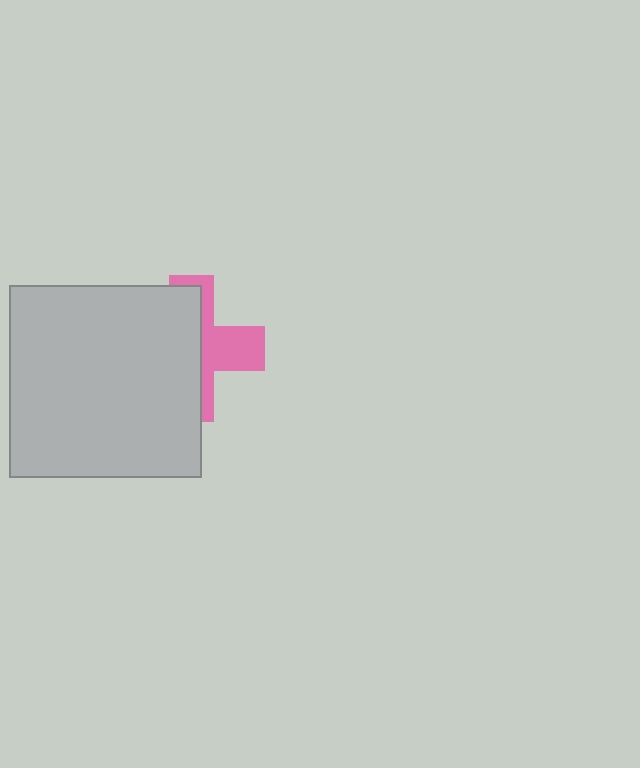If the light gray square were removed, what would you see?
You would see the complete pink cross.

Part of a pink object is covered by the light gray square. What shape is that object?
It is a cross.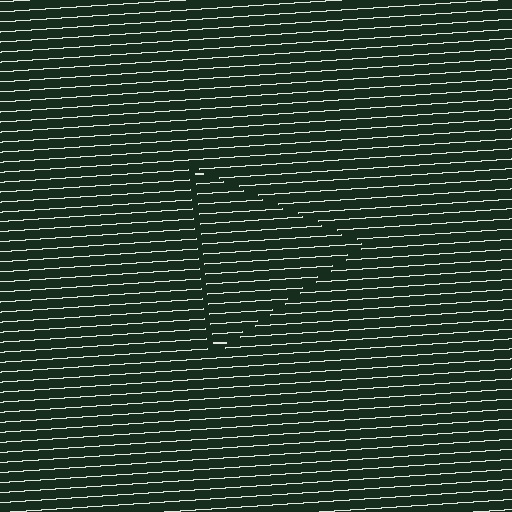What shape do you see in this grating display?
An illusory triangle. The interior of the shape contains the same grating, shifted by half a period — the contour is defined by the phase discontinuity where line-ends from the inner and outer gratings abut.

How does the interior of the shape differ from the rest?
The interior of the shape contains the same grating, shifted by half a period — the contour is defined by the phase discontinuity where line-ends from the inner and outer gratings abut.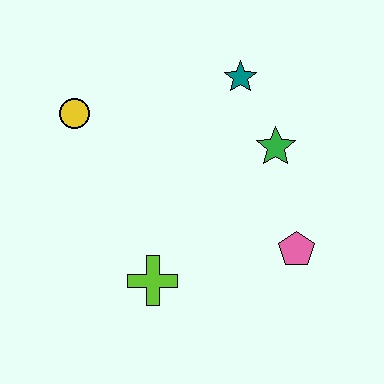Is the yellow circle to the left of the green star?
Yes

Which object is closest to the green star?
The teal star is closest to the green star.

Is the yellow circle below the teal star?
Yes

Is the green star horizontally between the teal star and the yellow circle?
No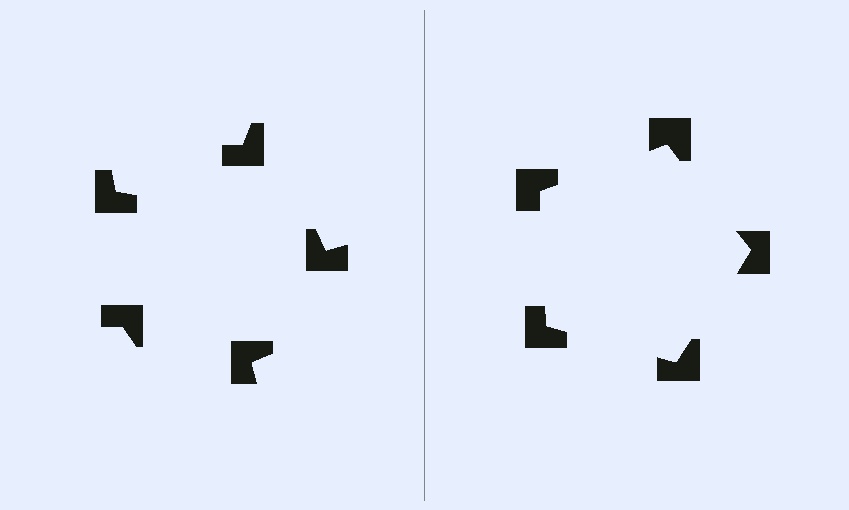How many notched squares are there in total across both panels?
10 — 5 on each side.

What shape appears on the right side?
An illusory pentagon.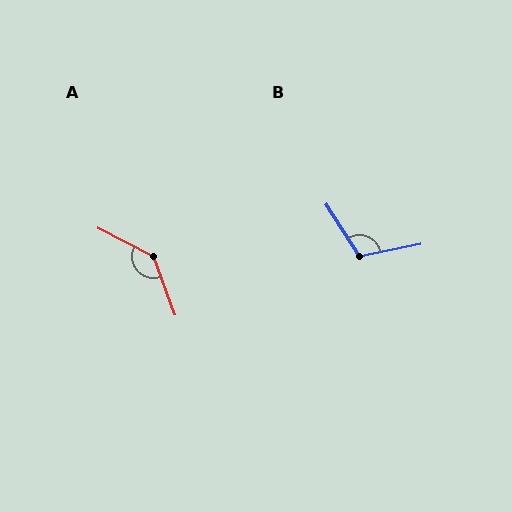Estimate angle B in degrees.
Approximately 111 degrees.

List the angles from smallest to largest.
B (111°), A (137°).